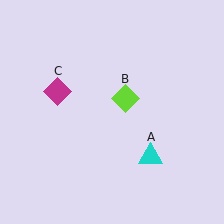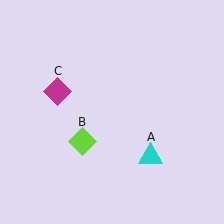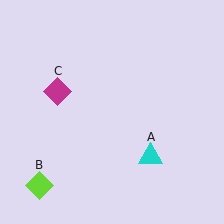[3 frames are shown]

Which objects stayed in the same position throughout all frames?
Cyan triangle (object A) and magenta diamond (object C) remained stationary.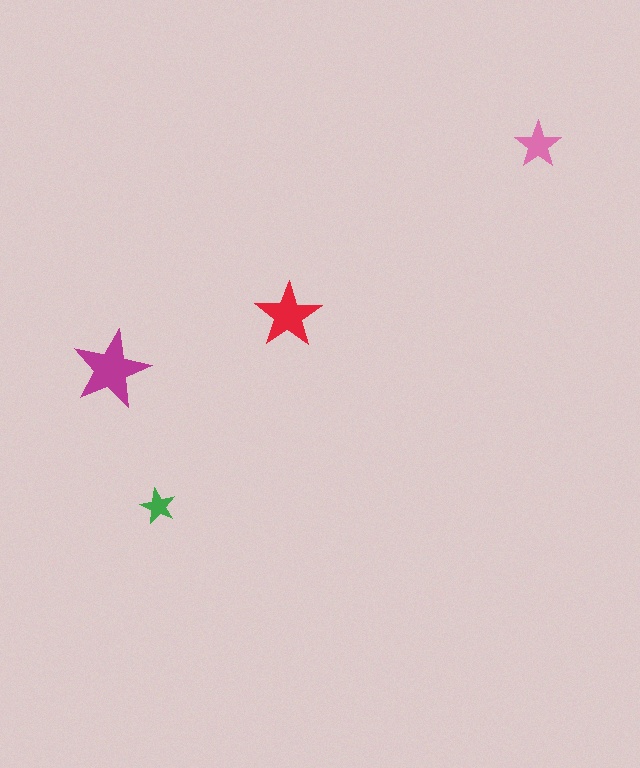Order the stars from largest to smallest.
the magenta one, the red one, the pink one, the green one.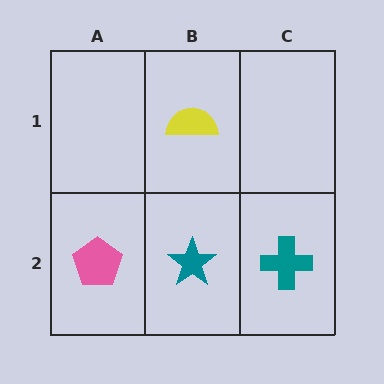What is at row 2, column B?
A teal star.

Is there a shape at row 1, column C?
No, that cell is empty.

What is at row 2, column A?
A pink pentagon.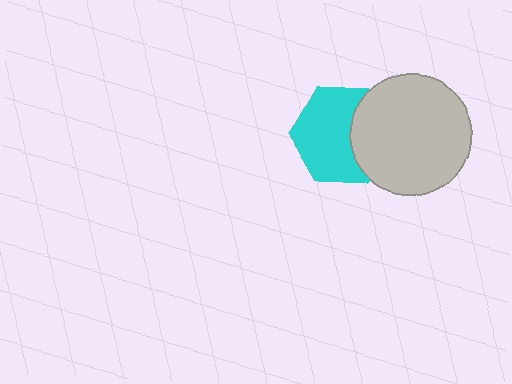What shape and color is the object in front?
The object in front is a light gray circle.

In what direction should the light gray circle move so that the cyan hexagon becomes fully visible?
The light gray circle should move right. That is the shortest direction to clear the overlap and leave the cyan hexagon fully visible.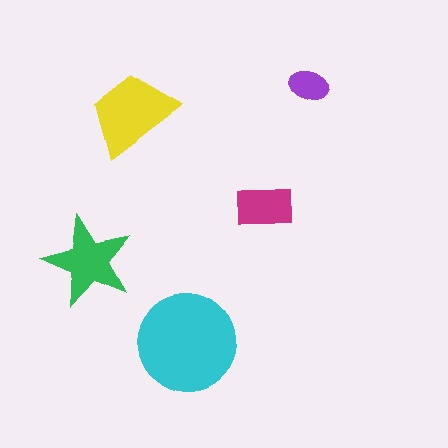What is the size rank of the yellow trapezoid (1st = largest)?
2nd.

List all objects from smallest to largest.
The purple ellipse, the magenta rectangle, the green star, the yellow trapezoid, the cyan circle.